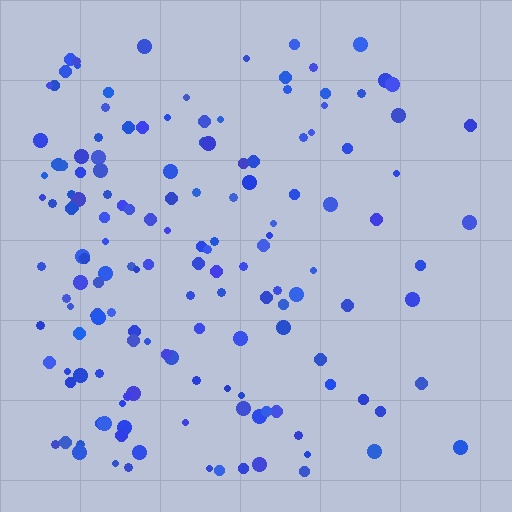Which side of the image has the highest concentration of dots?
The left.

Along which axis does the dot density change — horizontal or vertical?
Horizontal.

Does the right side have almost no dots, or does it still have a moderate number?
Still a moderate number, just noticeably fewer than the left.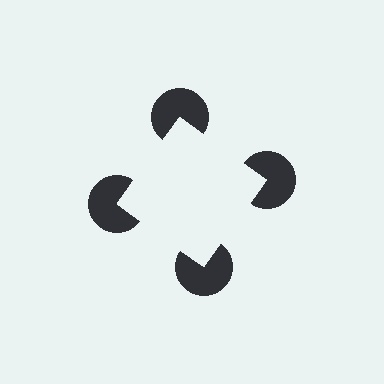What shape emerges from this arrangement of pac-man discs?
An illusory square — its edges are inferred from the aligned wedge cuts in the pac-man discs, not physically drawn.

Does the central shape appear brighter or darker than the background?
It typically appears slightly brighter than the background, even though no actual brightness change is drawn.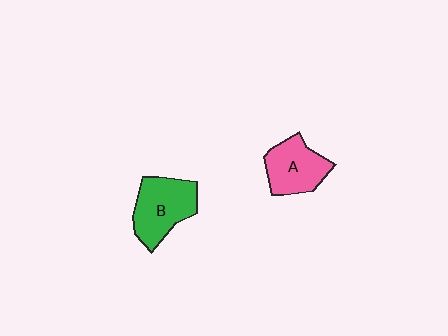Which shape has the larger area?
Shape B (green).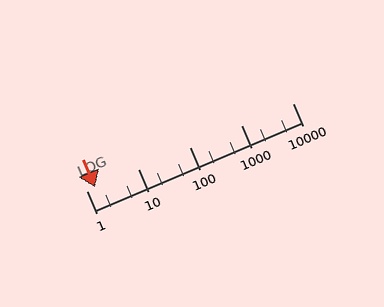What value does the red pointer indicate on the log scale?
The pointer indicates approximately 1.5.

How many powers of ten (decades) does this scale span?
The scale spans 4 decades, from 1 to 10000.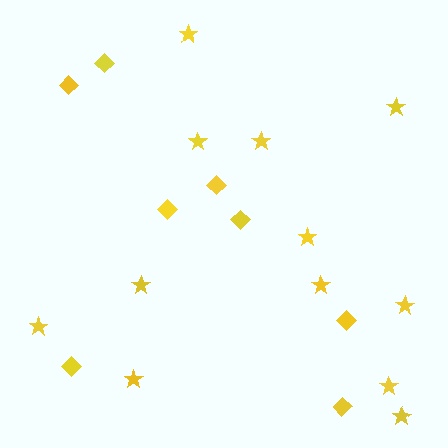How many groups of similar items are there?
There are 2 groups: one group of diamonds (8) and one group of stars (12).